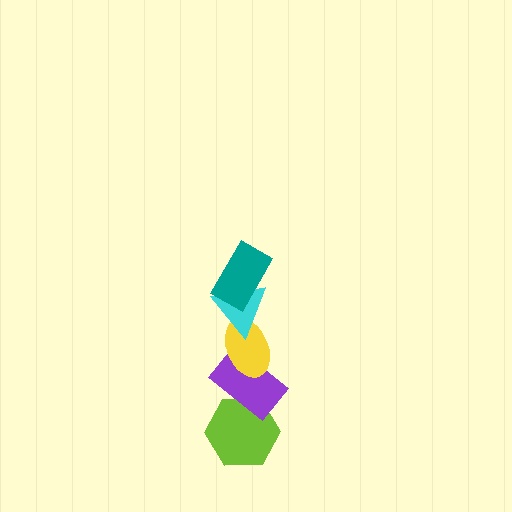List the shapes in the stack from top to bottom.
From top to bottom: the teal rectangle, the cyan triangle, the yellow ellipse, the purple rectangle, the lime hexagon.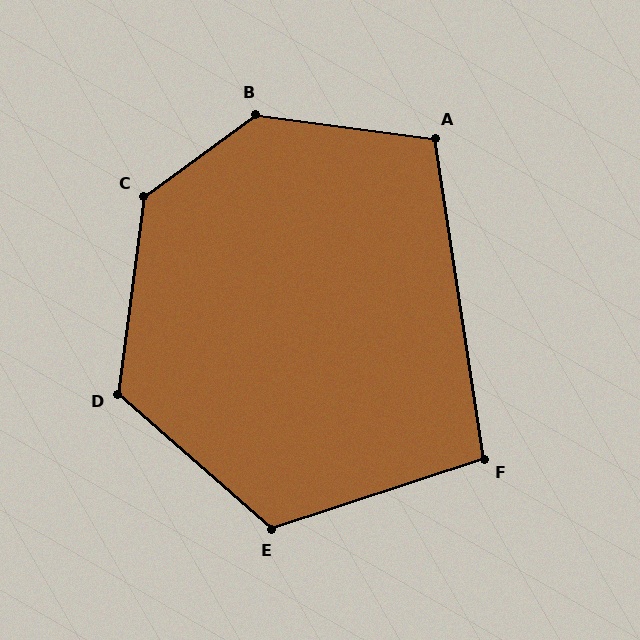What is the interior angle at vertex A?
Approximately 106 degrees (obtuse).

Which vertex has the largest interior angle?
B, at approximately 136 degrees.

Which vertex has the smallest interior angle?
F, at approximately 100 degrees.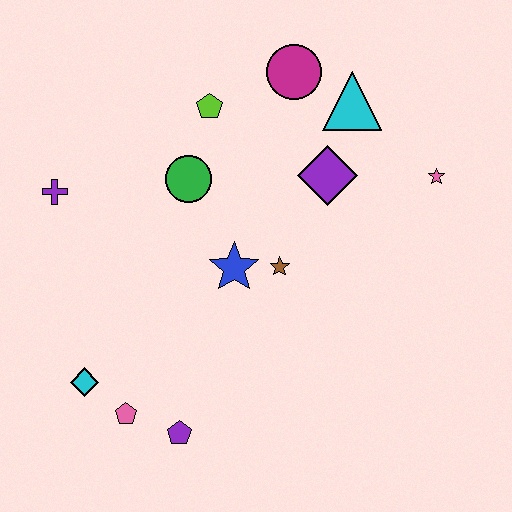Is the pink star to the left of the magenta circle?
No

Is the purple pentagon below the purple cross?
Yes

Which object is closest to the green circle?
The lime pentagon is closest to the green circle.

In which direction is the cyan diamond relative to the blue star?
The cyan diamond is to the left of the blue star.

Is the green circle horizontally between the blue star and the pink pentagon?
Yes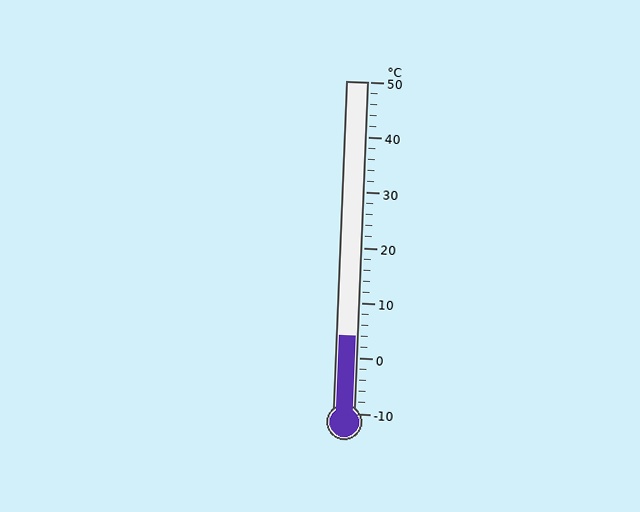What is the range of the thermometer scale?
The thermometer scale ranges from -10°C to 50°C.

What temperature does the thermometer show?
The thermometer shows approximately 4°C.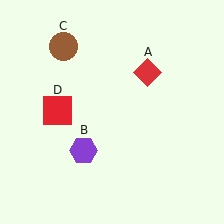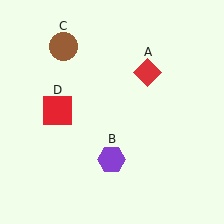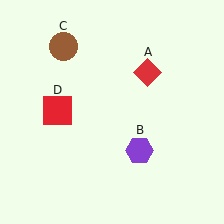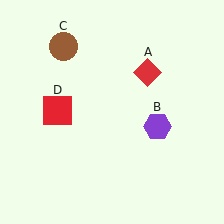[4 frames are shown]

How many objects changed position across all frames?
1 object changed position: purple hexagon (object B).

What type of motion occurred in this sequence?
The purple hexagon (object B) rotated counterclockwise around the center of the scene.